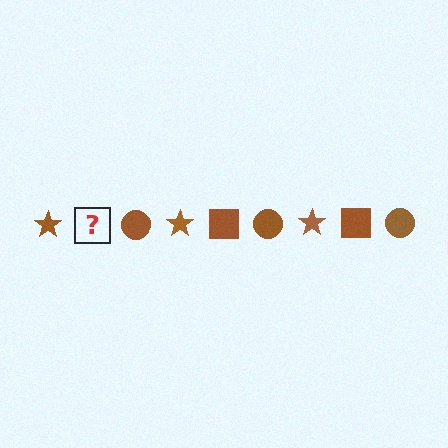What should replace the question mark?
The question mark should be replaced with a brown square.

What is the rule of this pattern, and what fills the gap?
The rule is that the pattern cycles through star, square, circle shapes in brown. The gap should be filled with a brown square.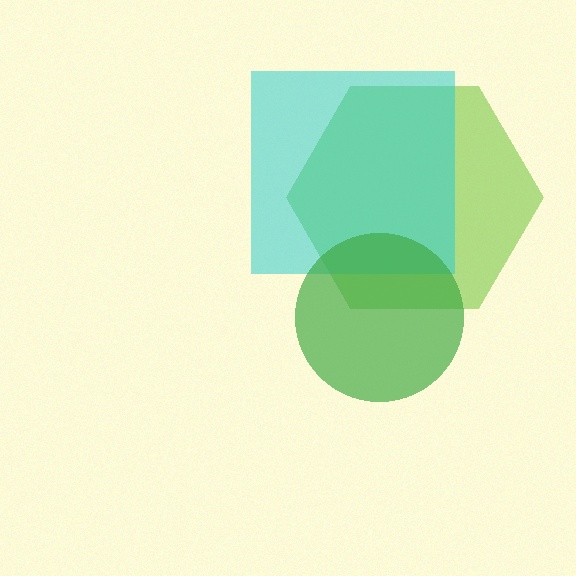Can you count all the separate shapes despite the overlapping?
Yes, there are 3 separate shapes.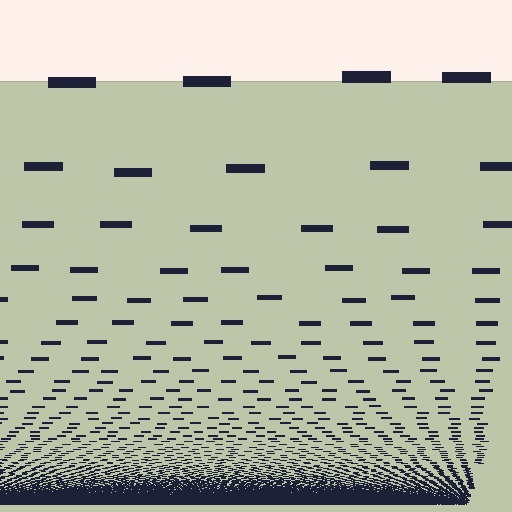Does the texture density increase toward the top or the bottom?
Density increases toward the bottom.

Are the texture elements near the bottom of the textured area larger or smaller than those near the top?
Smaller. The gradient is inverted — elements near the bottom are smaller and denser.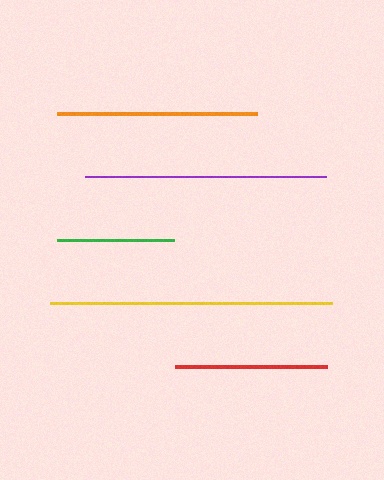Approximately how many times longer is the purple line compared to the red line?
The purple line is approximately 1.6 times the length of the red line.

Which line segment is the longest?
The yellow line is the longest at approximately 281 pixels.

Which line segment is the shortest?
The green line is the shortest at approximately 117 pixels.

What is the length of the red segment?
The red segment is approximately 152 pixels long.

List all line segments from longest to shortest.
From longest to shortest: yellow, purple, orange, red, green.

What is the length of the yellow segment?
The yellow segment is approximately 281 pixels long.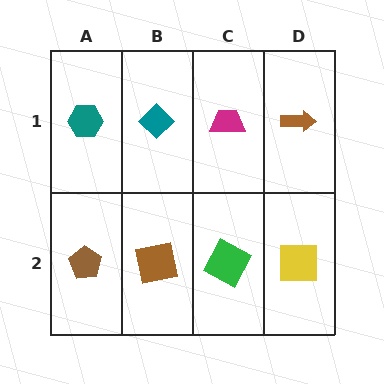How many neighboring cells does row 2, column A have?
2.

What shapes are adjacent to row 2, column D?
A brown arrow (row 1, column D), a green square (row 2, column C).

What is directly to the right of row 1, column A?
A teal diamond.